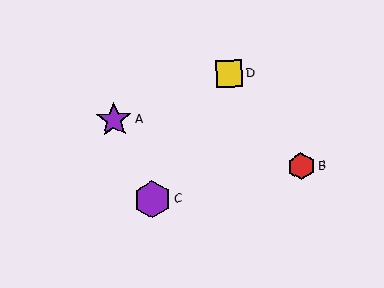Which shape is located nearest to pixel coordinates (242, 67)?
The yellow square (labeled D) at (229, 74) is nearest to that location.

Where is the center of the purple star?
The center of the purple star is at (114, 120).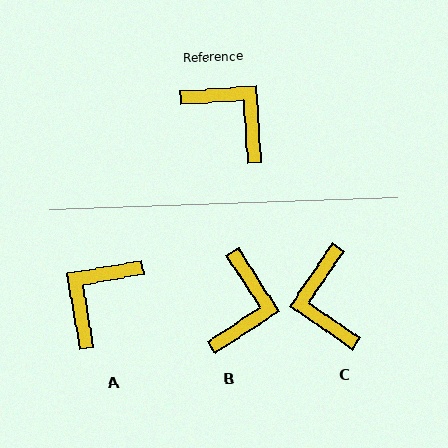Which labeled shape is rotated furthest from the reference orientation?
C, about 142 degrees away.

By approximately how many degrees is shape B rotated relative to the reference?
Approximately 61 degrees clockwise.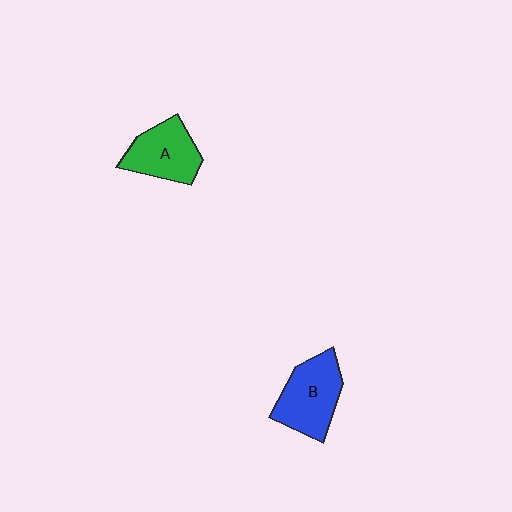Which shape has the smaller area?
Shape A (green).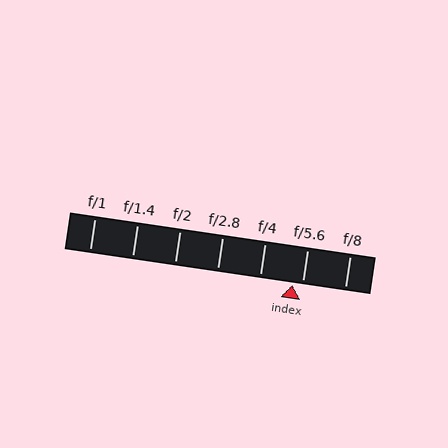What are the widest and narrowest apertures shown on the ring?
The widest aperture shown is f/1 and the narrowest is f/8.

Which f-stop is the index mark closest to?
The index mark is closest to f/5.6.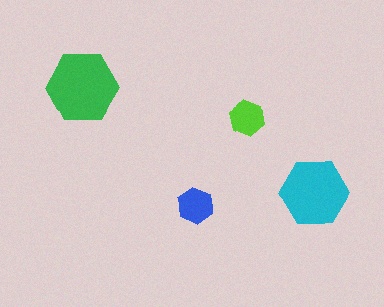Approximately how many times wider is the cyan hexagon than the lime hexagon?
About 2 times wider.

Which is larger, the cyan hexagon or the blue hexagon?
The cyan one.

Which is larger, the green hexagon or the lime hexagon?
The green one.